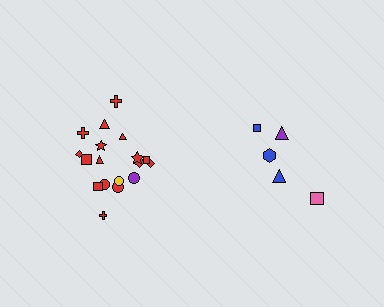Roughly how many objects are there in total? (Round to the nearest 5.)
Roughly 25 objects in total.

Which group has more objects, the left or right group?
The left group.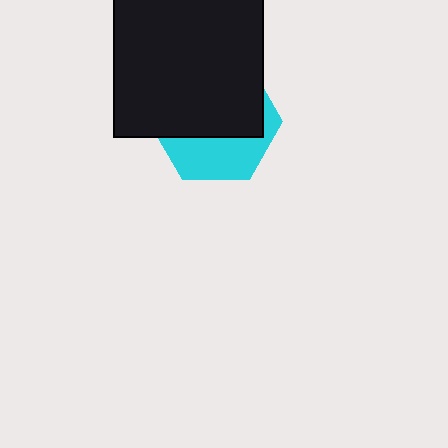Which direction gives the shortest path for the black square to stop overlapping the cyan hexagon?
Moving up gives the shortest separation.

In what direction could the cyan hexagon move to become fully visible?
The cyan hexagon could move down. That would shift it out from behind the black square entirely.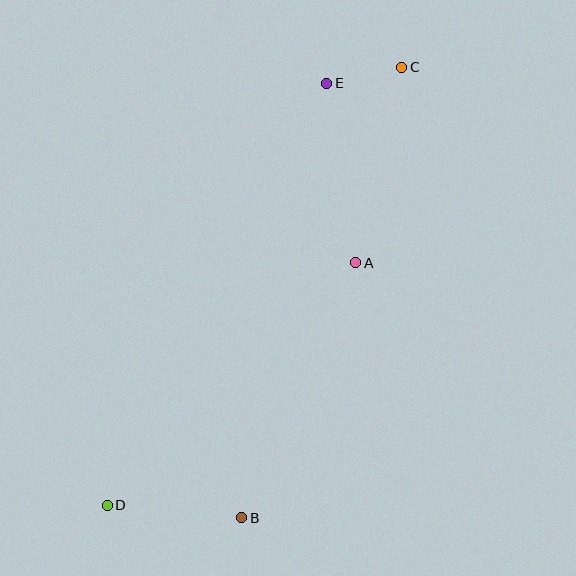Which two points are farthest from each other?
Points C and D are farthest from each other.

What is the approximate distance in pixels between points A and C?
The distance between A and C is approximately 201 pixels.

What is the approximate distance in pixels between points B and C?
The distance between B and C is approximately 478 pixels.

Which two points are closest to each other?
Points C and E are closest to each other.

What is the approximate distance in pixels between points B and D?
The distance between B and D is approximately 135 pixels.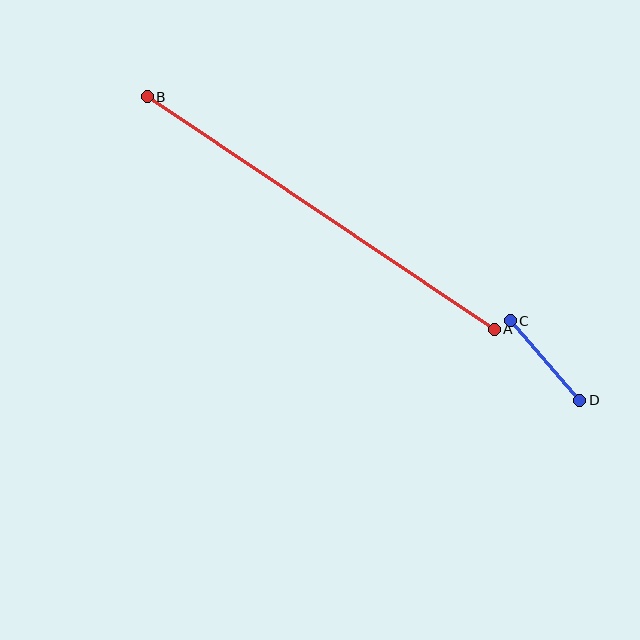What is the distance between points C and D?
The distance is approximately 105 pixels.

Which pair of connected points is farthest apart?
Points A and B are farthest apart.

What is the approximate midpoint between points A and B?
The midpoint is at approximately (321, 213) pixels.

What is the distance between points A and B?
The distance is approximately 418 pixels.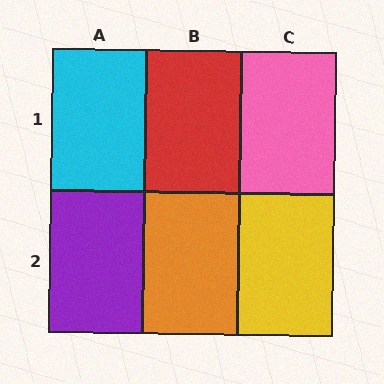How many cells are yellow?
1 cell is yellow.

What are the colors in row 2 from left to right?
Purple, orange, yellow.